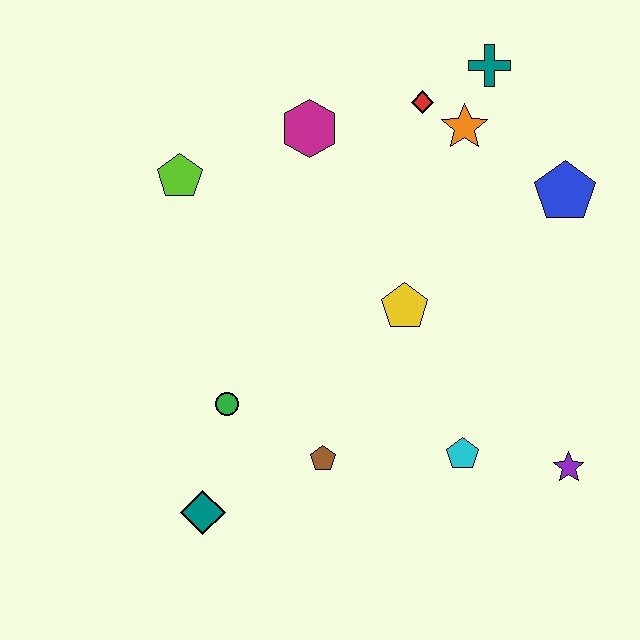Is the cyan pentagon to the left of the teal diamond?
No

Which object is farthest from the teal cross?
The teal diamond is farthest from the teal cross.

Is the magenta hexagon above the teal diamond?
Yes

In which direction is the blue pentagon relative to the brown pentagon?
The blue pentagon is above the brown pentagon.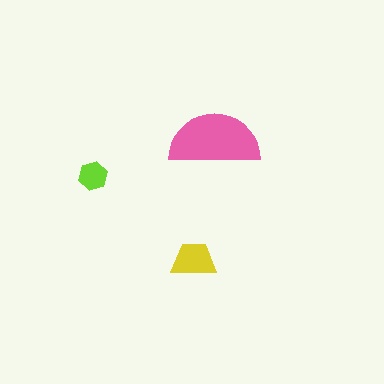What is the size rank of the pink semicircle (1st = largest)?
1st.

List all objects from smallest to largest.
The lime hexagon, the yellow trapezoid, the pink semicircle.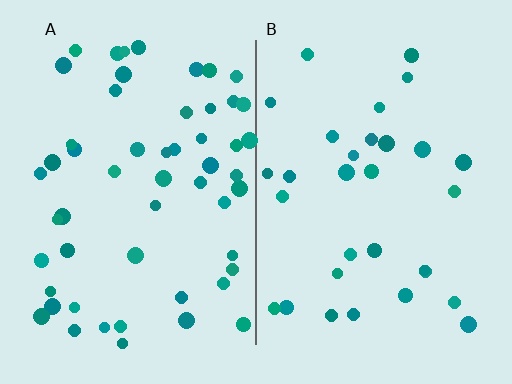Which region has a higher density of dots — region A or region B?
A (the left).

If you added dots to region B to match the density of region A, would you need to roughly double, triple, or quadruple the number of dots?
Approximately double.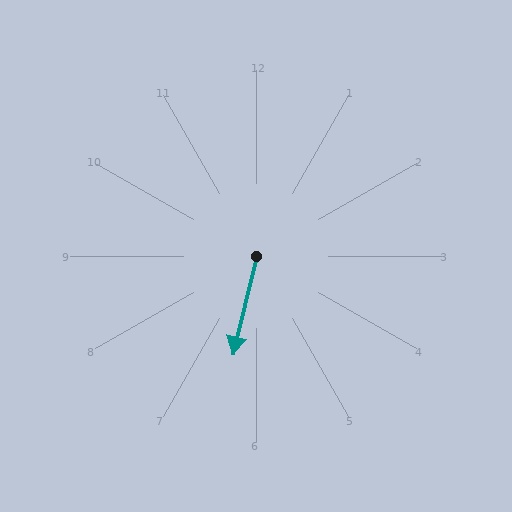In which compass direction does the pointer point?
South.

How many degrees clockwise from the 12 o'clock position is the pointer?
Approximately 194 degrees.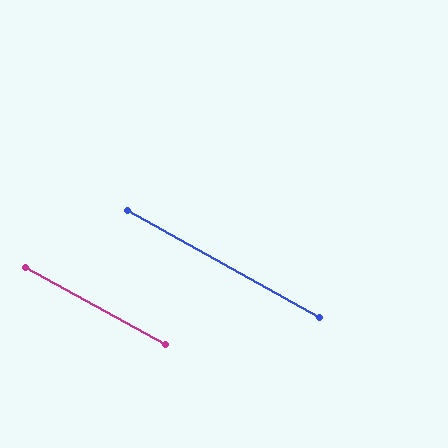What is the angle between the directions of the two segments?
Approximately 1 degree.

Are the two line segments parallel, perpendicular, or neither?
Parallel — their directions differ by only 0.7°.